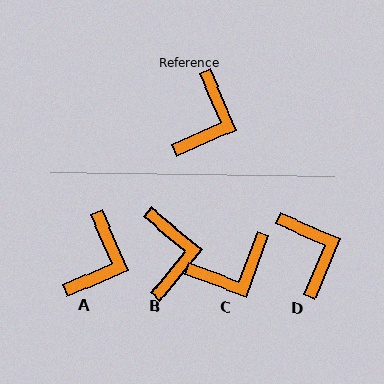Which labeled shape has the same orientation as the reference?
A.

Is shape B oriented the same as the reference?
No, it is off by about 27 degrees.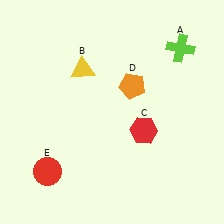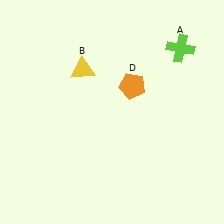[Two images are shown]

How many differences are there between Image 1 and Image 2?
There are 2 differences between the two images.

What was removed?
The red hexagon (C), the red circle (E) were removed in Image 2.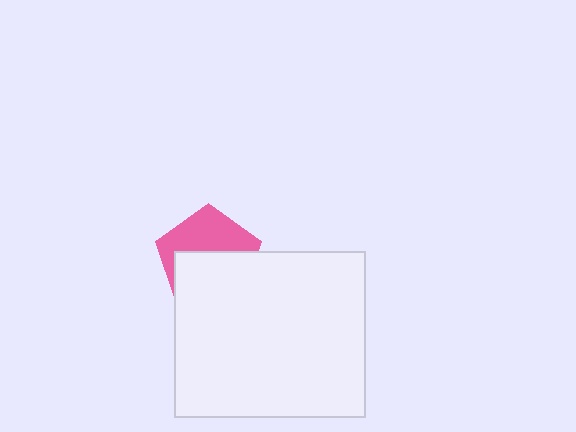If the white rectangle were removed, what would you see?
You would see the complete pink pentagon.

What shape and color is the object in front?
The object in front is a white rectangle.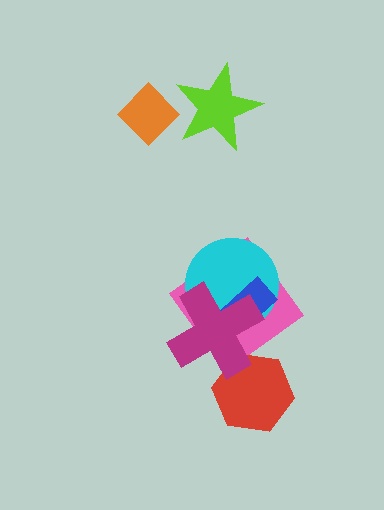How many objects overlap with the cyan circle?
3 objects overlap with the cyan circle.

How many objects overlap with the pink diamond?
3 objects overlap with the pink diamond.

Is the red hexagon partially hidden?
Yes, it is partially covered by another shape.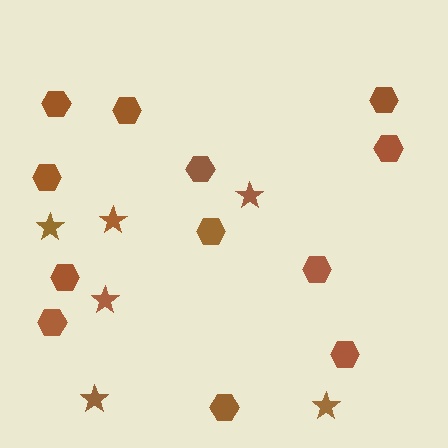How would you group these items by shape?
There are 2 groups: one group of stars (6) and one group of hexagons (12).